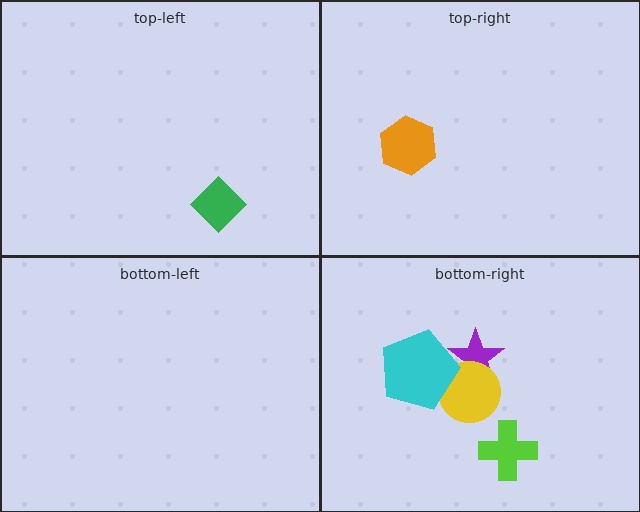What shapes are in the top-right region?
The orange hexagon.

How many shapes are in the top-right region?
1.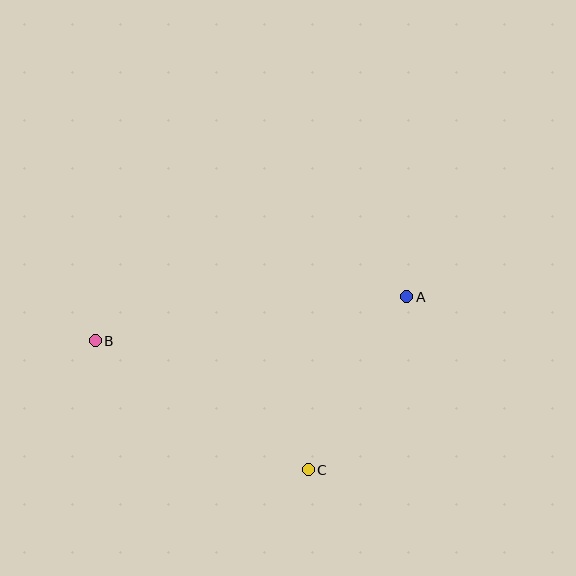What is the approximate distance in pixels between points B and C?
The distance between B and C is approximately 249 pixels.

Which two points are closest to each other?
Points A and C are closest to each other.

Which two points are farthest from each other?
Points A and B are farthest from each other.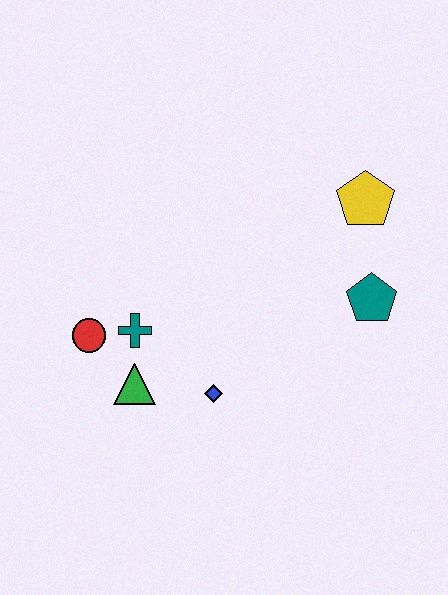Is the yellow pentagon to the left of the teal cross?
No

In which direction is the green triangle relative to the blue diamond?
The green triangle is to the left of the blue diamond.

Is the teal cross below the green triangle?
No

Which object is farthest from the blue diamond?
The yellow pentagon is farthest from the blue diamond.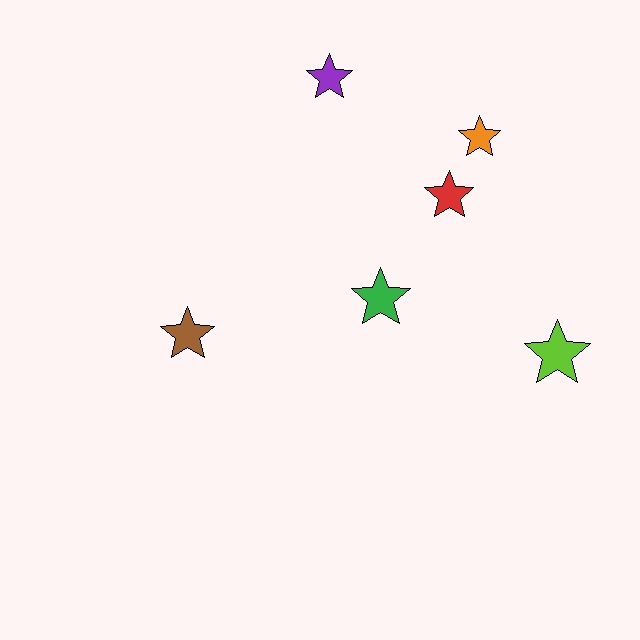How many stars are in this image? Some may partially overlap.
There are 6 stars.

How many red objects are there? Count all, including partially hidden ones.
There is 1 red object.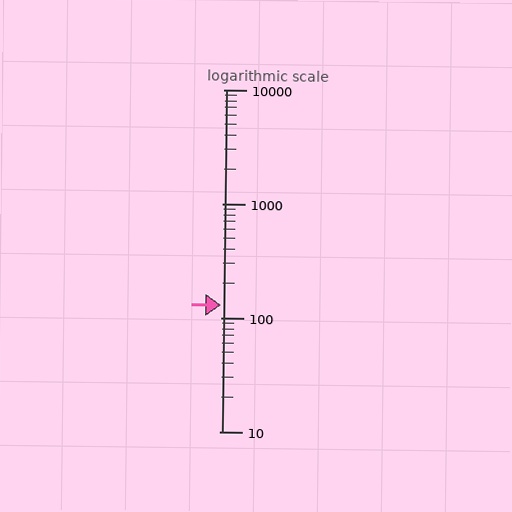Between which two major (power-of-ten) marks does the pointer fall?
The pointer is between 100 and 1000.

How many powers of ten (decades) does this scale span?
The scale spans 3 decades, from 10 to 10000.